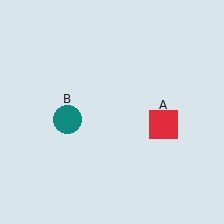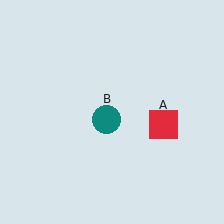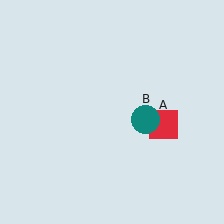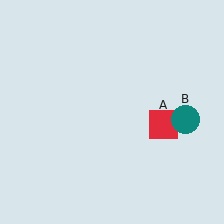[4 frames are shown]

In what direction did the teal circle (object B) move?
The teal circle (object B) moved right.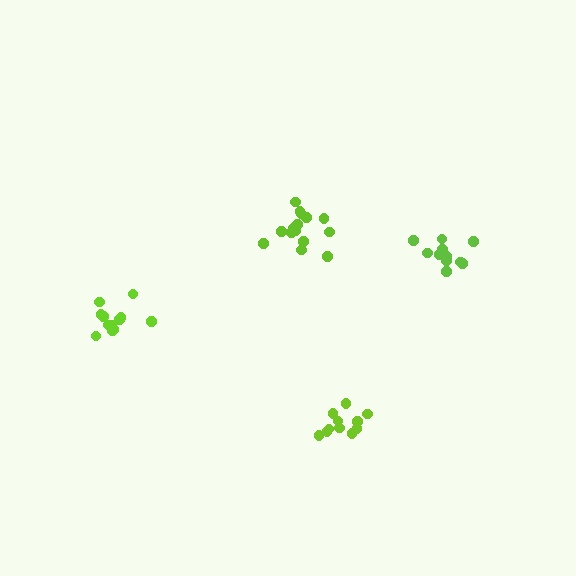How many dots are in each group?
Group 1: 12 dots, Group 2: 11 dots, Group 3: 11 dots, Group 4: 15 dots (49 total).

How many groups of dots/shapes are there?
There are 4 groups.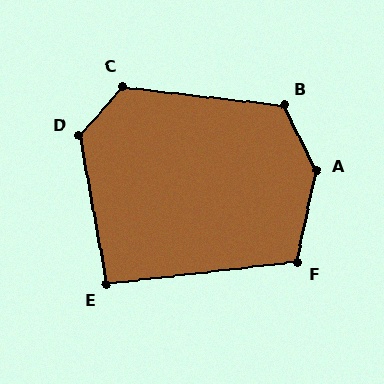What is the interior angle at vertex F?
Approximately 109 degrees (obtuse).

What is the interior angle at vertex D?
Approximately 128 degrees (obtuse).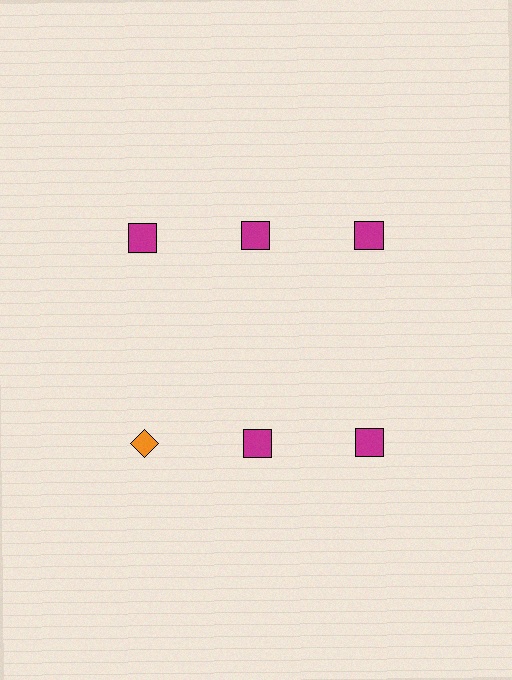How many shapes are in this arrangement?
There are 6 shapes arranged in a grid pattern.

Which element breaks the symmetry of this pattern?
The orange diamond in the second row, leftmost column breaks the symmetry. All other shapes are magenta squares.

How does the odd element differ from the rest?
It differs in both color (orange instead of magenta) and shape (diamond instead of square).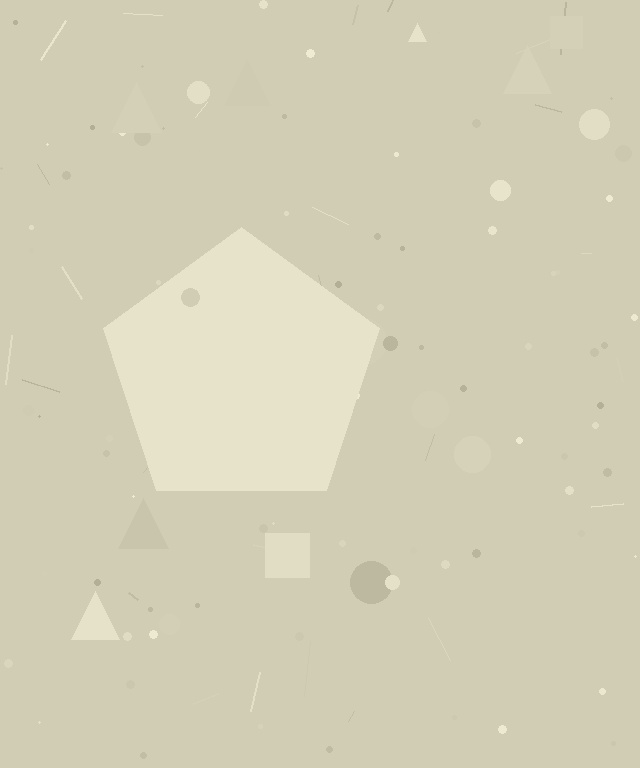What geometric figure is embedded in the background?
A pentagon is embedded in the background.